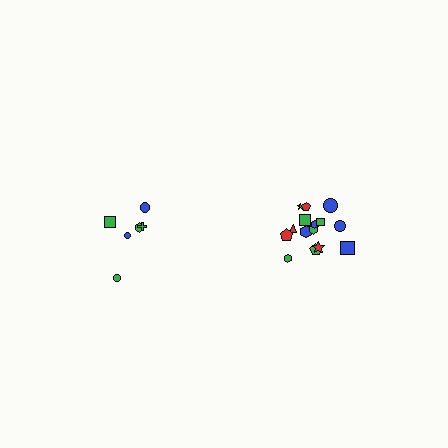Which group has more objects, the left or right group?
The right group.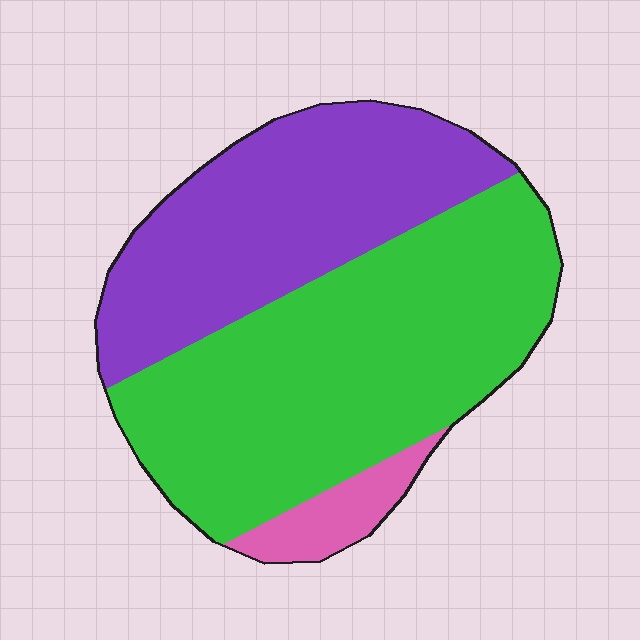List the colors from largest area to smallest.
From largest to smallest: green, purple, pink.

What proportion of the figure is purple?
Purple takes up about three eighths (3/8) of the figure.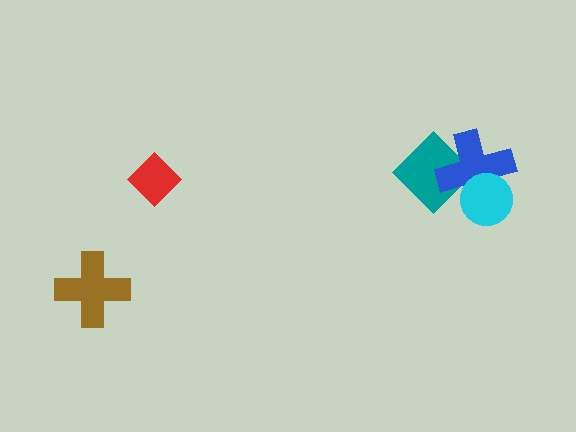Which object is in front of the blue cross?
The cyan circle is in front of the blue cross.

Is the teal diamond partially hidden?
Yes, it is partially covered by another shape.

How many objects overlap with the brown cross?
0 objects overlap with the brown cross.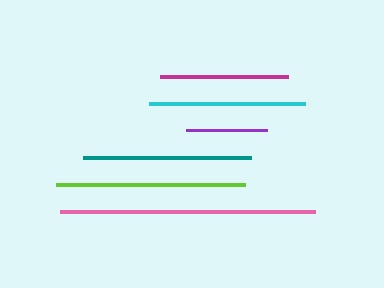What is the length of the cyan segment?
The cyan segment is approximately 156 pixels long.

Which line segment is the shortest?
The purple line is the shortest at approximately 82 pixels.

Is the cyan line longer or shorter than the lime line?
The lime line is longer than the cyan line.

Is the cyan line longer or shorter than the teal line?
The teal line is longer than the cyan line.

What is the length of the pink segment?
The pink segment is approximately 255 pixels long.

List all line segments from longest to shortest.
From longest to shortest: pink, lime, teal, cyan, magenta, purple.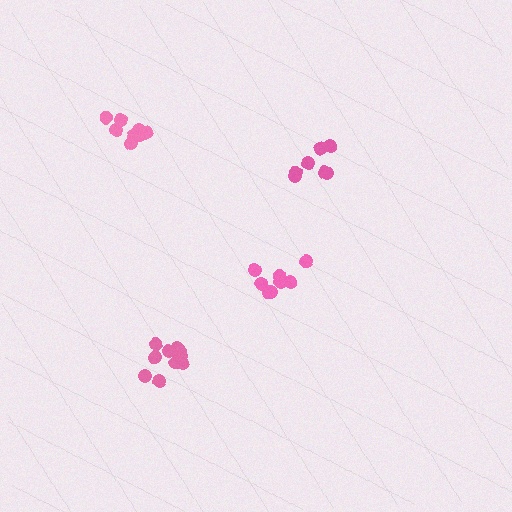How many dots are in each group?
Group 1: 8 dots, Group 2: 7 dots, Group 3: 8 dots, Group 4: 12 dots (35 total).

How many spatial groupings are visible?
There are 4 spatial groupings.